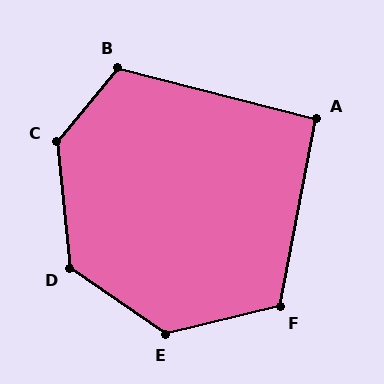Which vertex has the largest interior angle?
C, at approximately 134 degrees.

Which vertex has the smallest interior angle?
A, at approximately 93 degrees.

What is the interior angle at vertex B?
Approximately 115 degrees (obtuse).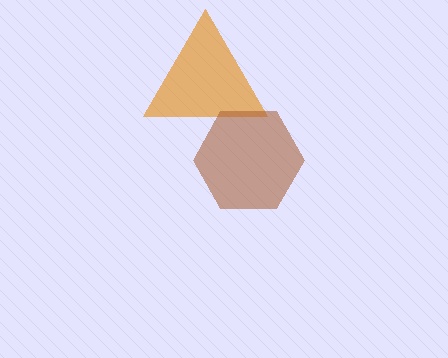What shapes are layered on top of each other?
The layered shapes are: an orange triangle, a brown hexagon.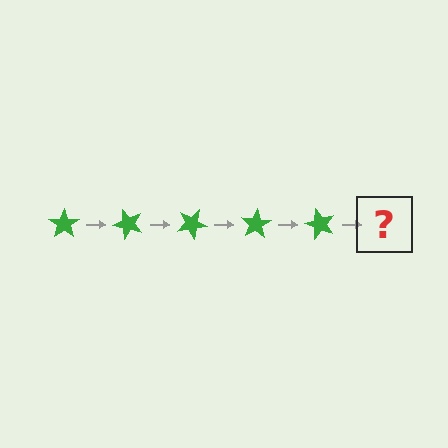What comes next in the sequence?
The next element should be a green star rotated 250 degrees.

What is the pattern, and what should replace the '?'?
The pattern is that the star rotates 50 degrees each step. The '?' should be a green star rotated 250 degrees.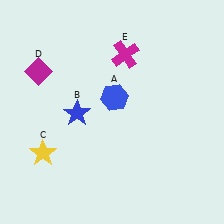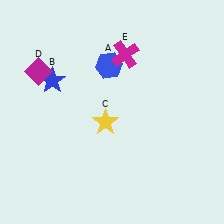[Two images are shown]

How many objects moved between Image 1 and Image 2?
3 objects moved between the two images.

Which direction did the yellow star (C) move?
The yellow star (C) moved right.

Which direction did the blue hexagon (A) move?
The blue hexagon (A) moved up.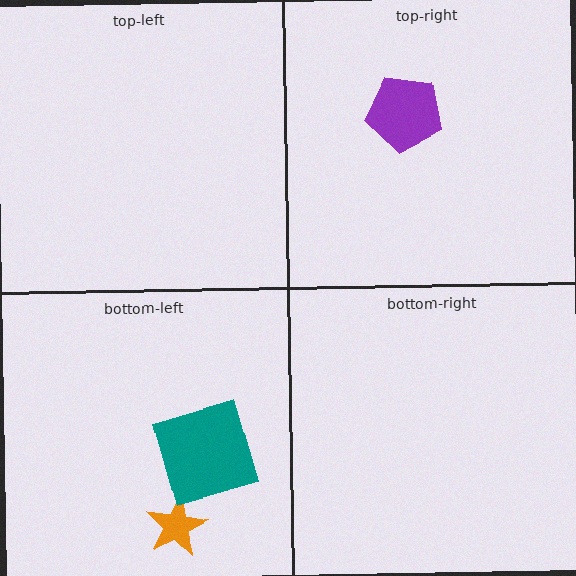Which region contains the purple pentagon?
The top-right region.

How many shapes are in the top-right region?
1.